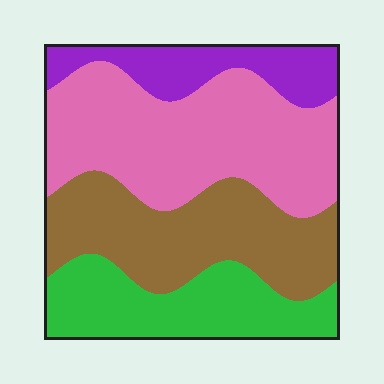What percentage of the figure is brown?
Brown takes up about one quarter (1/4) of the figure.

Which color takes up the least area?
Purple, at roughly 15%.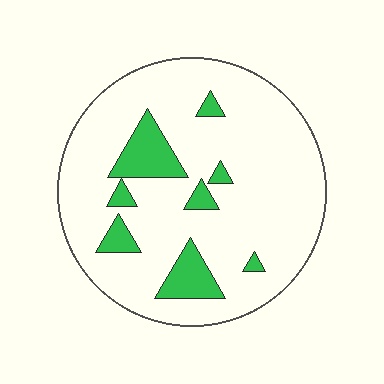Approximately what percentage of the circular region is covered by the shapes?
Approximately 15%.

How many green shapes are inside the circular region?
8.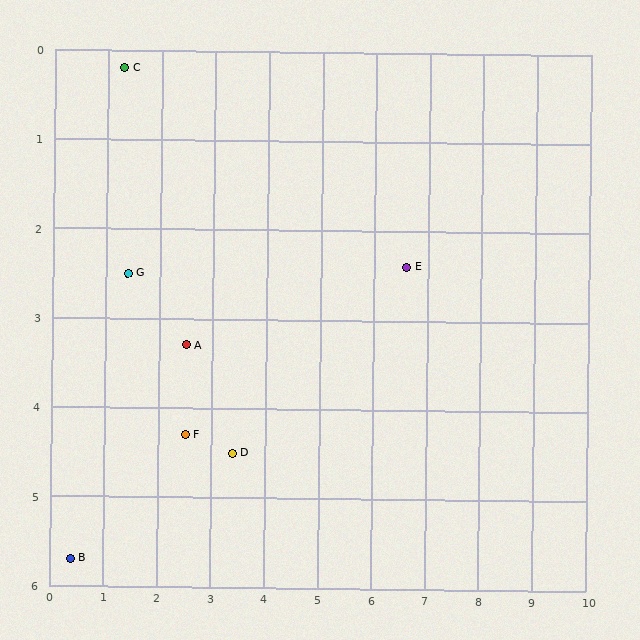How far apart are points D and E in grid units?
Points D and E are about 3.8 grid units apart.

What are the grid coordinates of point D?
Point D is at approximately (3.4, 4.5).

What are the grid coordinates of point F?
Point F is at approximately (2.5, 4.3).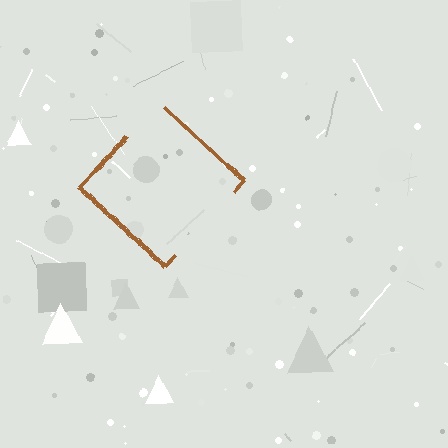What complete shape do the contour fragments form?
The contour fragments form a diamond.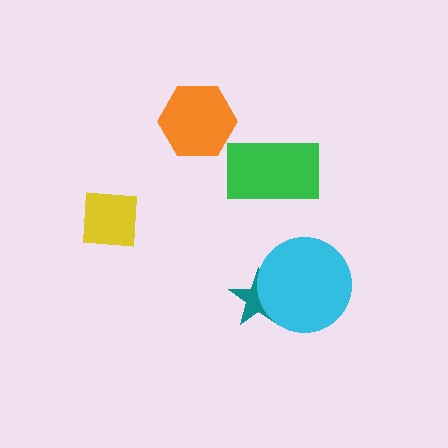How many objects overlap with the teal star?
1 object overlaps with the teal star.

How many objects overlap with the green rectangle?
0 objects overlap with the green rectangle.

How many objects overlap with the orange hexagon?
0 objects overlap with the orange hexagon.